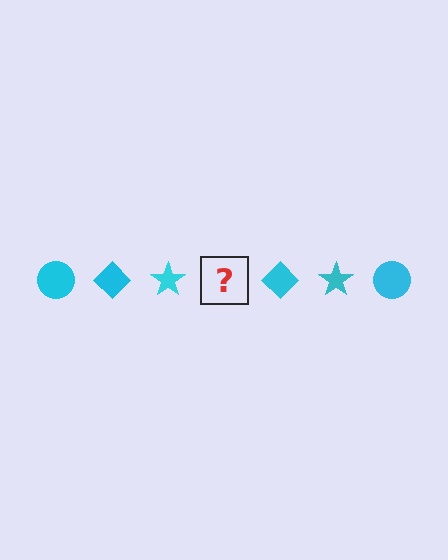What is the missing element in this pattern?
The missing element is a cyan circle.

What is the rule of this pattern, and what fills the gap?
The rule is that the pattern cycles through circle, diamond, star shapes in cyan. The gap should be filled with a cyan circle.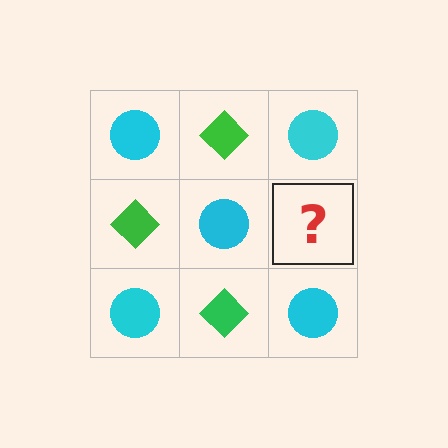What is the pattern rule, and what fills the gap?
The rule is that it alternates cyan circle and green diamond in a checkerboard pattern. The gap should be filled with a green diamond.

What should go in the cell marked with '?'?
The missing cell should contain a green diamond.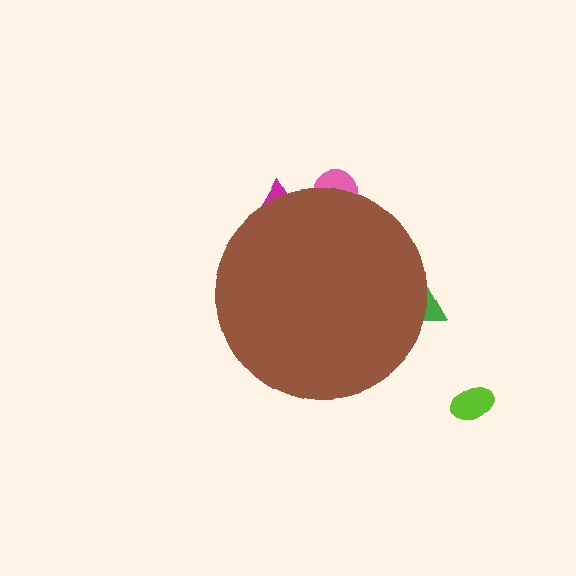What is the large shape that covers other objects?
A brown circle.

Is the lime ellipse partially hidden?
No, the lime ellipse is fully visible.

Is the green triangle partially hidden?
Yes, the green triangle is partially hidden behind the brown circle.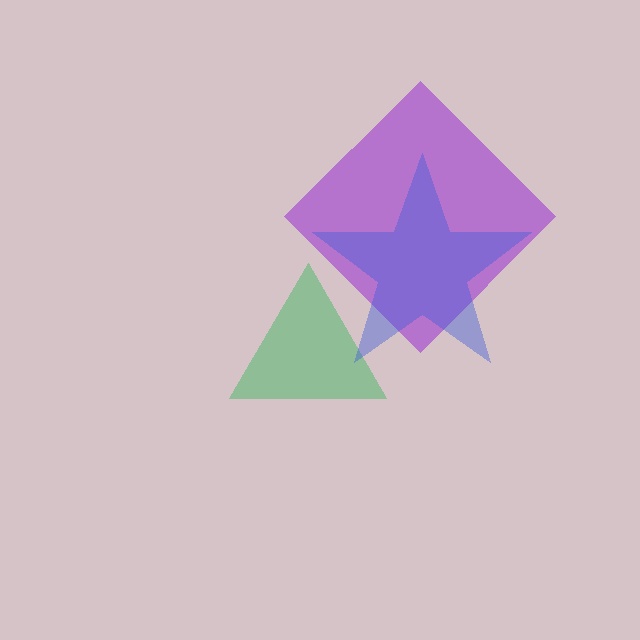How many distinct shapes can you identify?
There are 3 distinct shapes: a purple diamond, a green triangle, a blue star.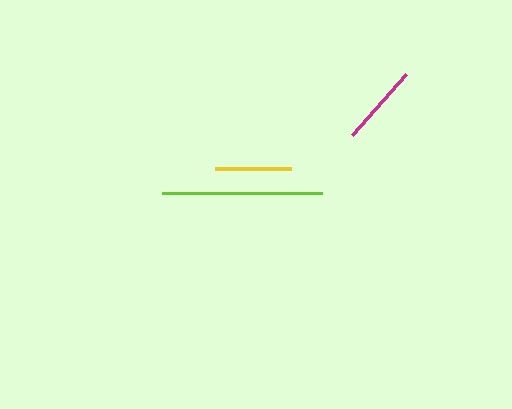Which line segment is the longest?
The lime line is the longest at approximately 160 pixels.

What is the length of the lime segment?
The lime segment is approximately 160 pixels long.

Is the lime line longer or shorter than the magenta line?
The lime line is longer than the magenta line.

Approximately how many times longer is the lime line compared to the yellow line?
The lime line is approximately 2.1 times the length of the yellow line.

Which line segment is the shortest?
The yellow line is the shortest at approximately 76 pixels.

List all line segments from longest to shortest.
From longest to shortest: lime, magenta, yellow.